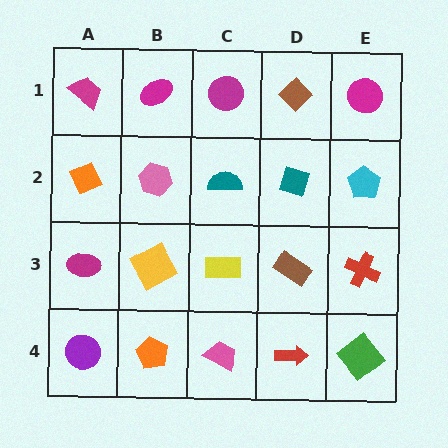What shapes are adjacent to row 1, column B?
A pink hexagon (row 2, column B), a magenta trapezoid (row 1, column A), a magenta circle (row 1, column C).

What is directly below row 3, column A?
A purple circle.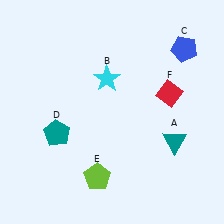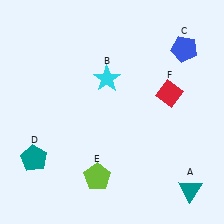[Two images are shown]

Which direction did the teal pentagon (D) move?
The teal pentagon (D) moved down.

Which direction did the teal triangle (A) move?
The teal triangle (A) moved down.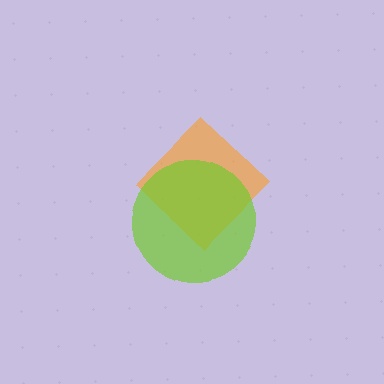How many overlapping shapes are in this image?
There are 2 overlapping shapes in the image.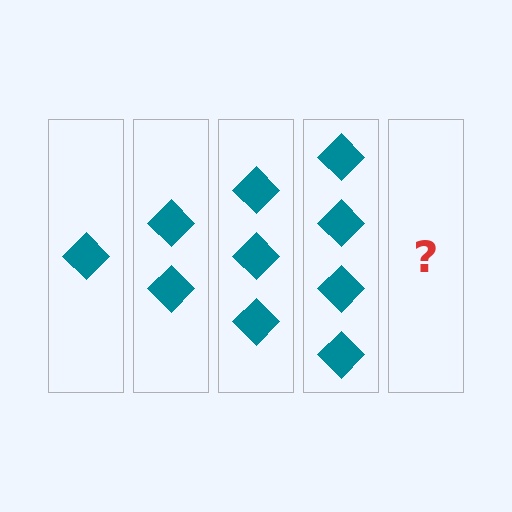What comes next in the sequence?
The next element should be 5 diamonds.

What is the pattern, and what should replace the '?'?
The pattern is that each step adds one more diamond. The '?' should be 5 diamonds.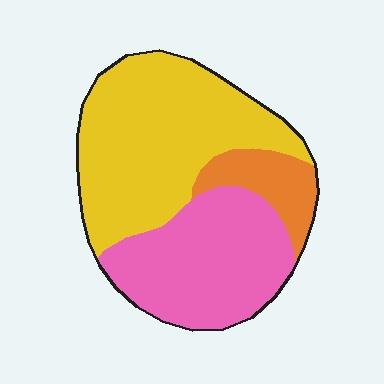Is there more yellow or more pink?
Yellow.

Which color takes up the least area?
Orange, at roughly 10%.